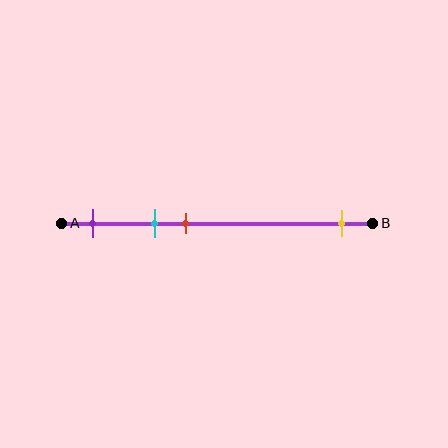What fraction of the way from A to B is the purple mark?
The purple mark is approximately 10% (0.1) of the way from A to B.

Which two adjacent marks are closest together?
The cyan and red marks are the closest adjacent pair.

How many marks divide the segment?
There are 4 marks dividing the segment.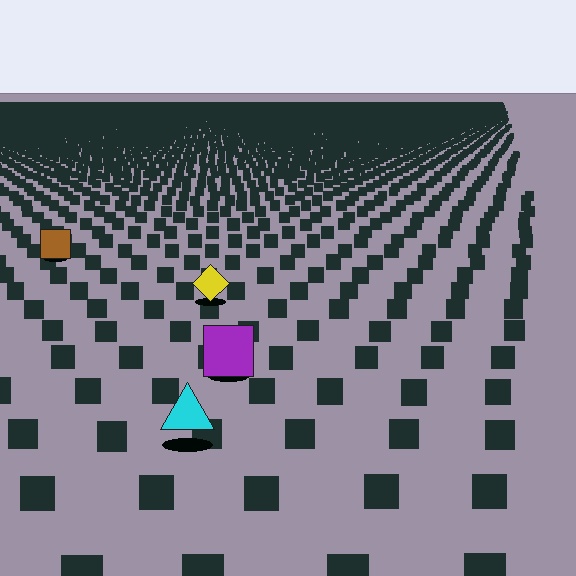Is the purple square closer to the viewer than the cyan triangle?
No. The cyan triangle is closer — you can tell from the texture gradient: the ground texture is coarser near it.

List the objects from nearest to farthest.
From nearest to farthest: the cyan triangle, the purple square, the yellow diamond, the brown square.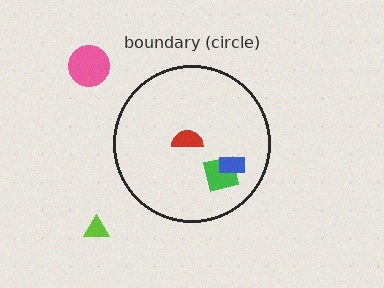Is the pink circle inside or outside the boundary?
Outside.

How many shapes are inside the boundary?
3 inside, 2 outside.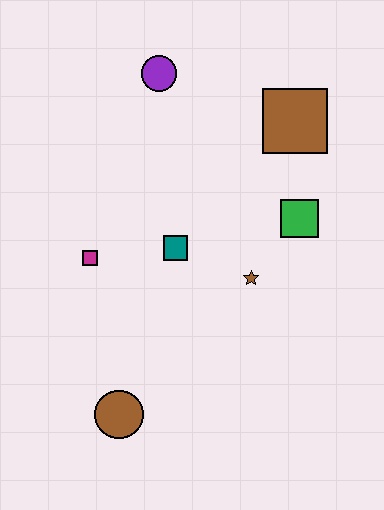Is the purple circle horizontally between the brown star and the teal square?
No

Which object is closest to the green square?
The brown star is closest to the green square.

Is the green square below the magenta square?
No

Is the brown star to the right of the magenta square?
Yes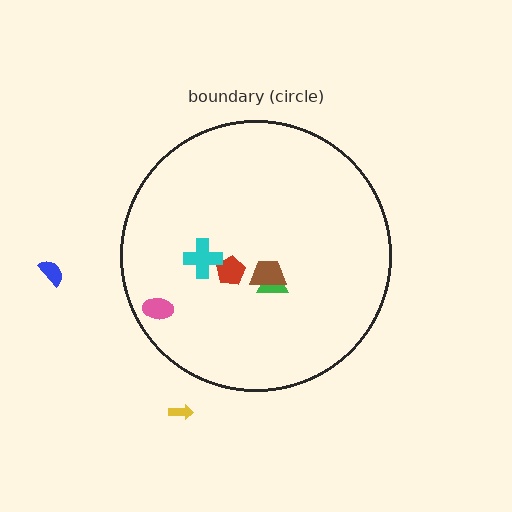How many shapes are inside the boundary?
5 inside, 2 outside.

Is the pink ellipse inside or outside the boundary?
Inside.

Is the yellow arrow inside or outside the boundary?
Outside.